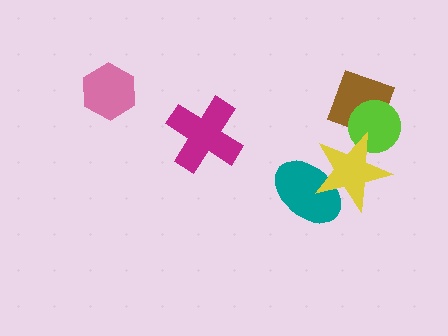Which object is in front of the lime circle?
The yellow star is in front of the lime circle.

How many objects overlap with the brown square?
1 object overlaps with the brown square.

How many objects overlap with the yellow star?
2 objects overlap with the yellow star.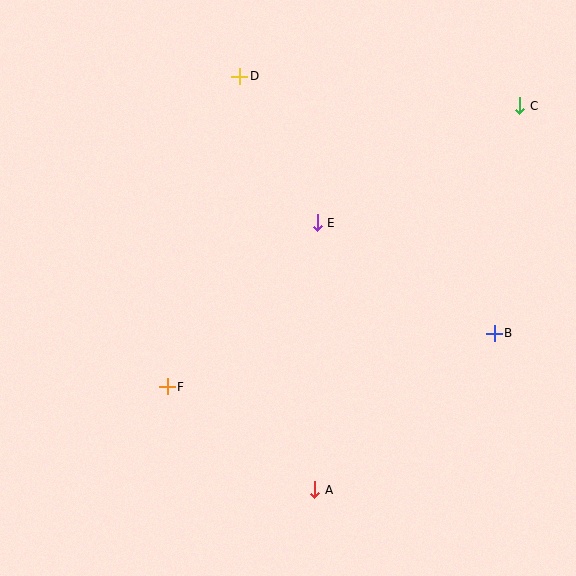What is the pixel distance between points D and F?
The distance between D and F is 319 pixels.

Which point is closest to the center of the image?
Point E at (317, 223) is closest to the center.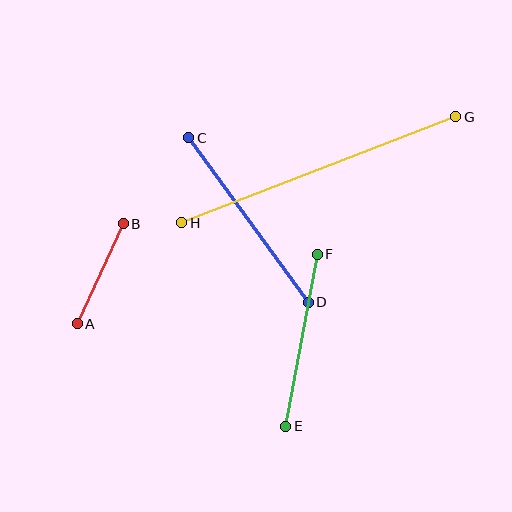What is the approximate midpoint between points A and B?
The midpoint is at approximately (100, 274) pixels.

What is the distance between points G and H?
The distance is approximately 293 pixels.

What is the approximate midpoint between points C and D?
The midpoint is at approximately (248, 220) pixels.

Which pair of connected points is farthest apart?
Points G and H are farthest apart.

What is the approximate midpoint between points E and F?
The midpoint is at approximately (302, 340) pixels.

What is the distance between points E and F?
The distance is approximately 175 pixels.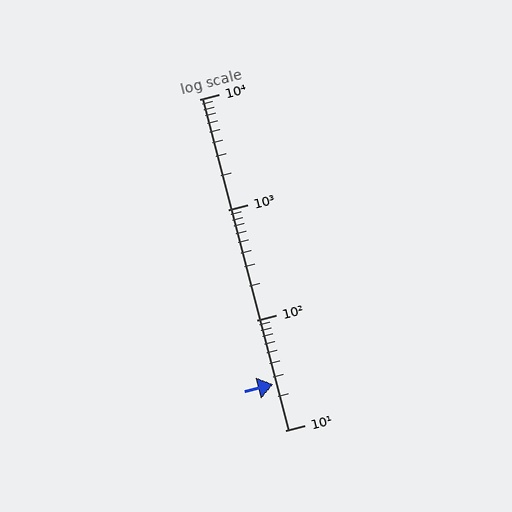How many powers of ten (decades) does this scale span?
The scale spans 3 decades, from 10 to 10000.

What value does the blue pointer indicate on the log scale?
The pointer indicates approximately 26.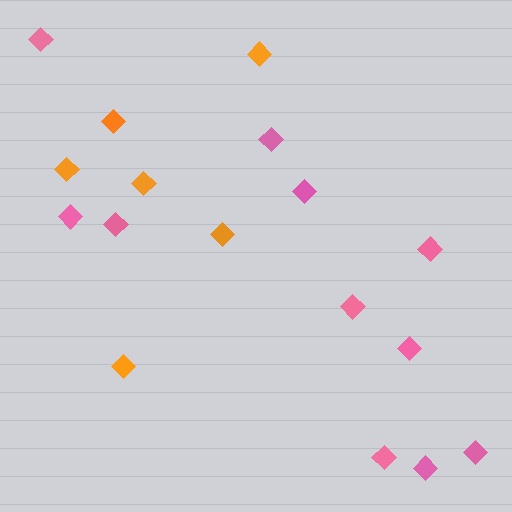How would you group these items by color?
There are 2 groups: one group of orange diamonds (6) and one group of pink diamonds (11).